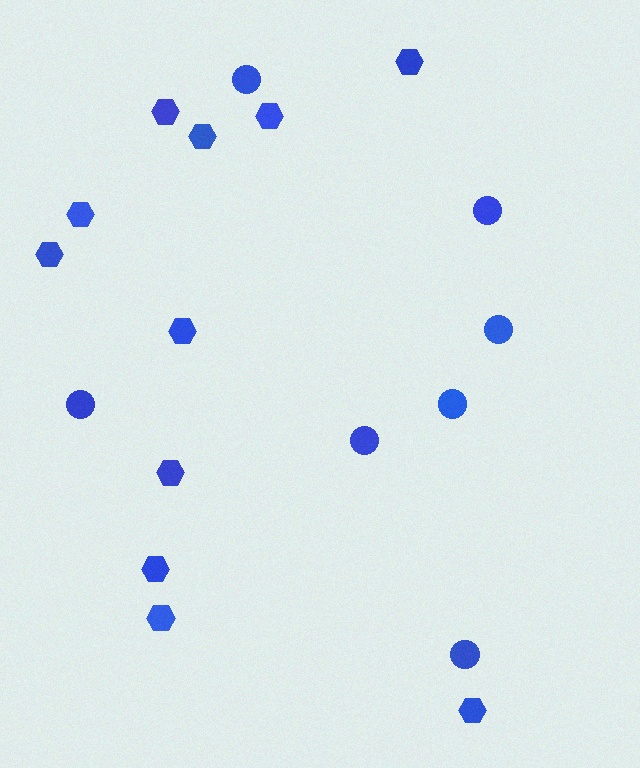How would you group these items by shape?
There are 2 groups: one group of hexagons (11) and one group of circles (7).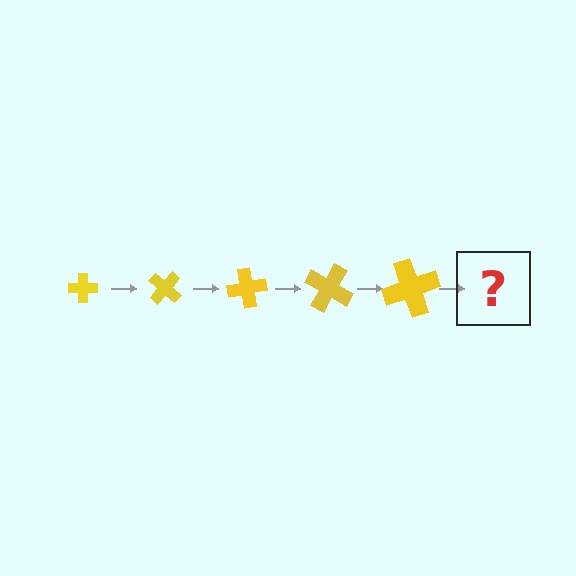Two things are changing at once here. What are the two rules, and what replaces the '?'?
The two rules are that the cross grows larger each step and it rotates 40 degrees each step. The '?' should be a cross, larger than the previous one and rotated 200 degrees from the start.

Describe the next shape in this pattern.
It should be a cross, larger than the previous one and rotated 200 degrees from the start.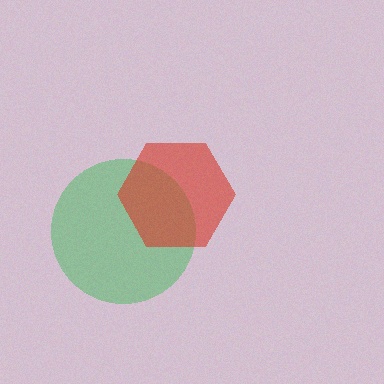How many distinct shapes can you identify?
There are 2 distinct shapes: a green circle, a red hexagon.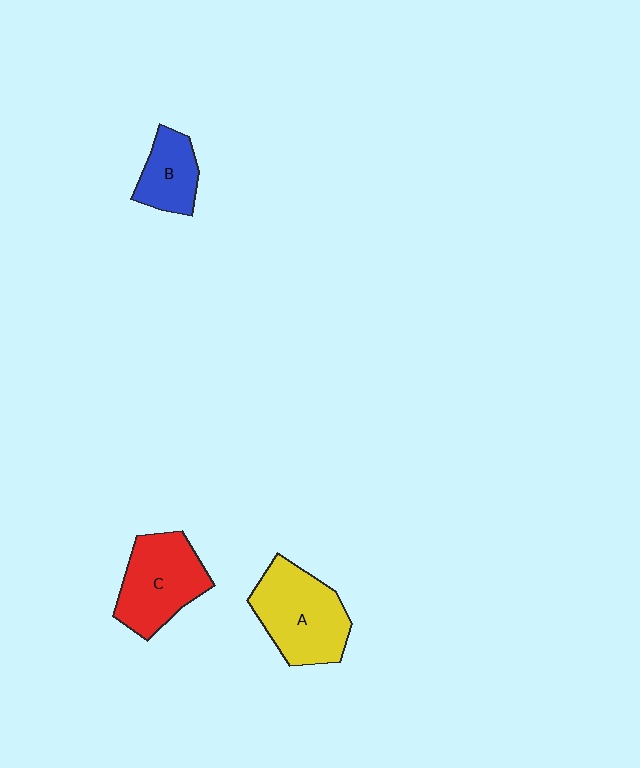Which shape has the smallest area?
Shape B (blue).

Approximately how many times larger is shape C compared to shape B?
Approximately 1.6 times.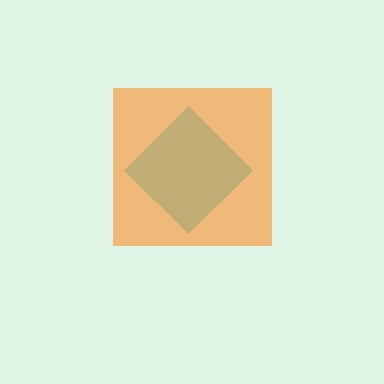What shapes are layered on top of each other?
The layered shapes are: a cyan diamond, an orange square.